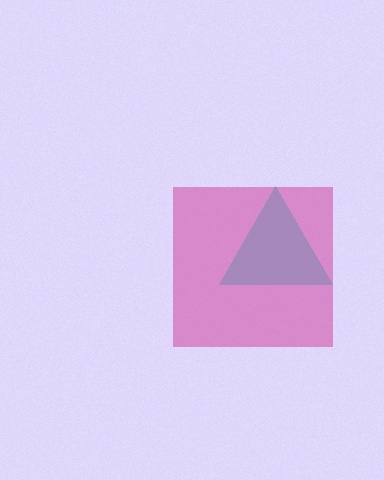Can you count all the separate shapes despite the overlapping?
Yes, there are 2 separate shapes.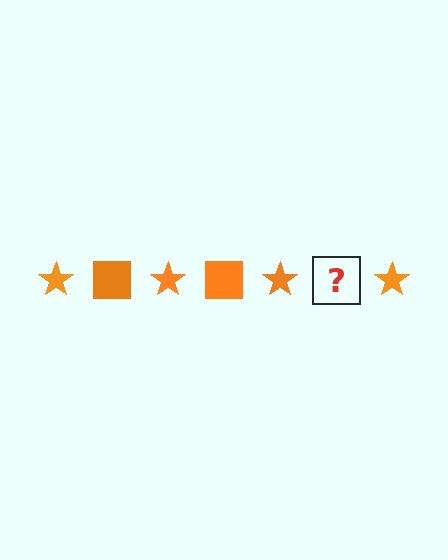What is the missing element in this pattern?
The missing element is an orange square.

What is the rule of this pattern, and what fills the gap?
The rule is that the pattern cycles through star, square shapes in orange. The gap should be filled with an orange square.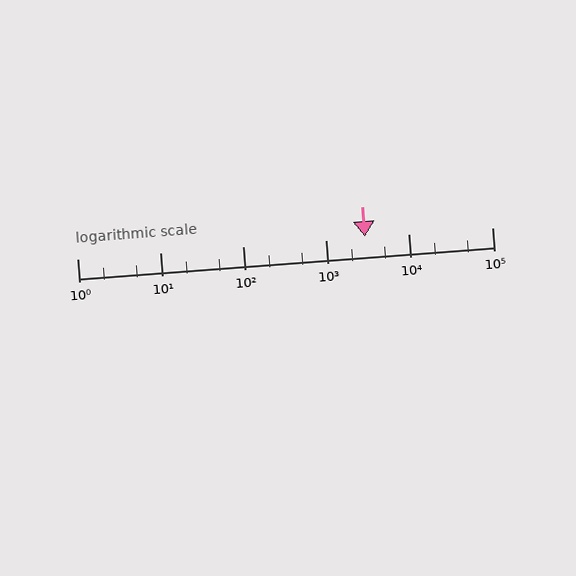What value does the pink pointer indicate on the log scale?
The pointer indicates approximately 2900.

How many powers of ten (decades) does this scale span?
The scale spans 5 decades, from 1 to 100000.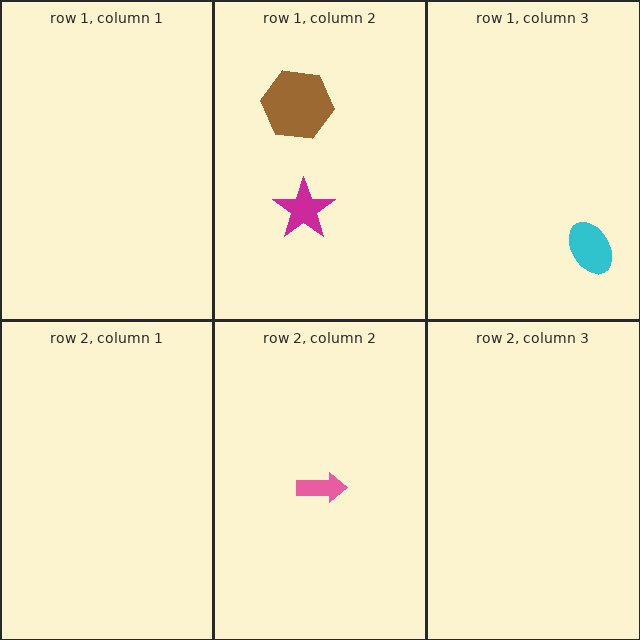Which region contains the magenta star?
The row 1, column 2 region.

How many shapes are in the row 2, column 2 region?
1.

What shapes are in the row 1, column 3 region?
The cyan ellipse.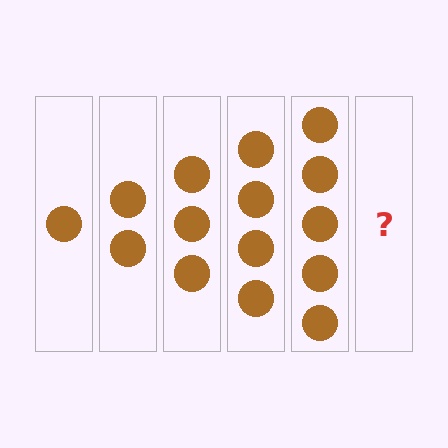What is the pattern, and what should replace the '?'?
The pattern is that each step adds one more circle. The '?' should be 6 circles.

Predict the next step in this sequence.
The next step is 6 circles.